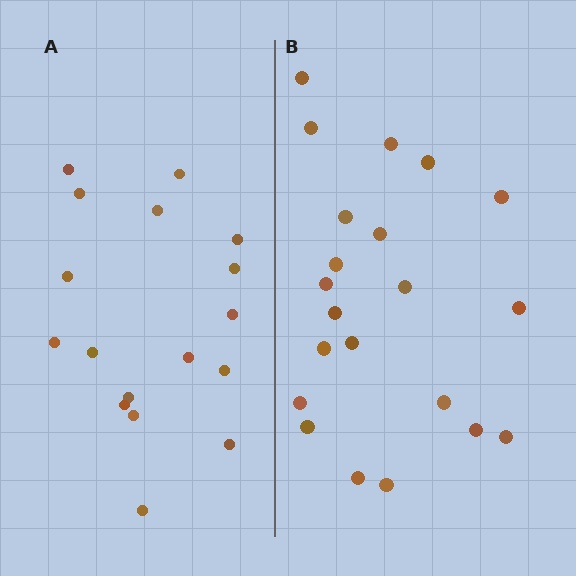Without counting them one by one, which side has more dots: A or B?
Region B (the right region) has more dots.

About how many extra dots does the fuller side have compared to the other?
Region B has about 4 more dots than region A.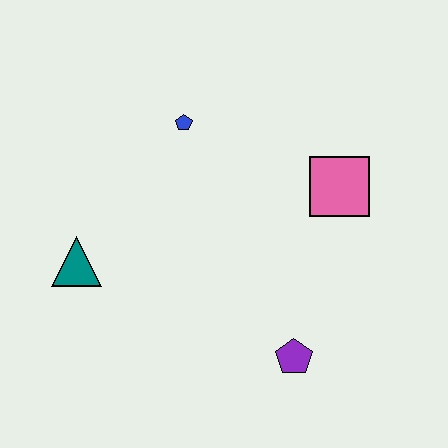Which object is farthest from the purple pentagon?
The blue pentagon is farthest from the purple pentagon.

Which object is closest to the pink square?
The blue pentagon is closest to the pink square.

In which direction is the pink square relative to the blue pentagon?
The pink square is to the right of the blue pentagon.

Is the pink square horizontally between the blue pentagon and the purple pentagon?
No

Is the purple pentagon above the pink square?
No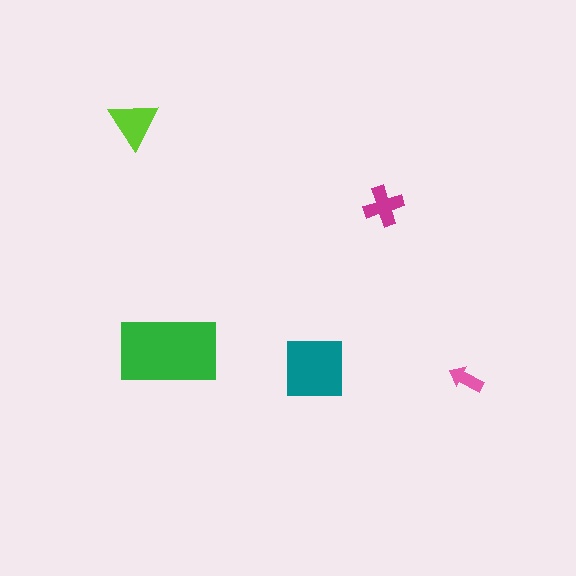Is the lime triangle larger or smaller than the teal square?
Smaller.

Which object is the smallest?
The pink arrow.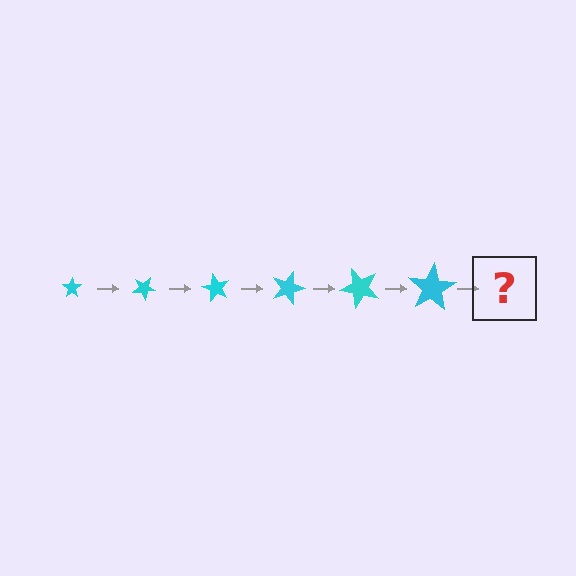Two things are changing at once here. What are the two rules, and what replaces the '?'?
The two rules are that the star grows larger each step and it rotates 30 degrees each step. The '?' should be a star, larger than the previous one and rotated 180 degrees from the start.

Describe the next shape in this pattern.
It should be a star, larger than the previous one and rotated 180 degrees from the start.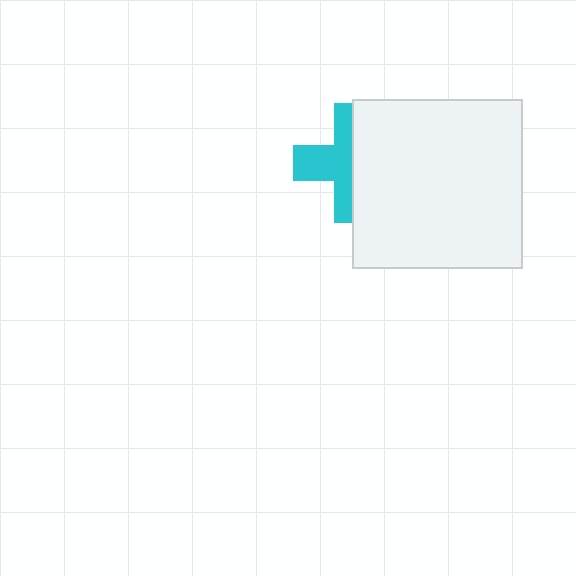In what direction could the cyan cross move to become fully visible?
The cyan cross could move left. That would shift it out from behind the white square entirely.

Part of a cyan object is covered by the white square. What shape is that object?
It is a cross.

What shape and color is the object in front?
The object in front is a white square.